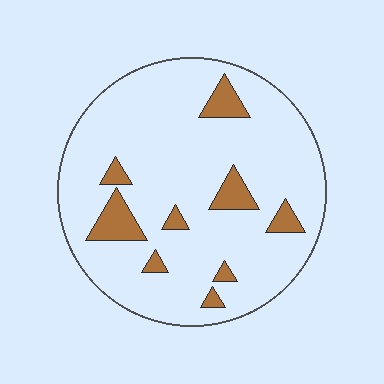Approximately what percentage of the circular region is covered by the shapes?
Approximately 10%.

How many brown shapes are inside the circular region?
9.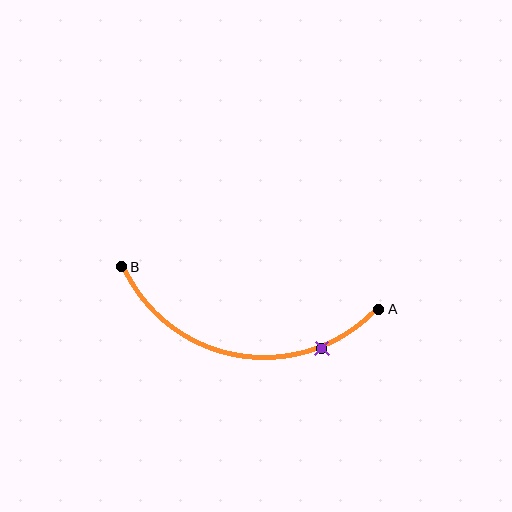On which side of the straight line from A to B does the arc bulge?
The arc bulges below the straight line connecting A and B.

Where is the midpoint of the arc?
The arc midpoint is the point on the curve farthest from the straight line joining A and B. It sits below that line.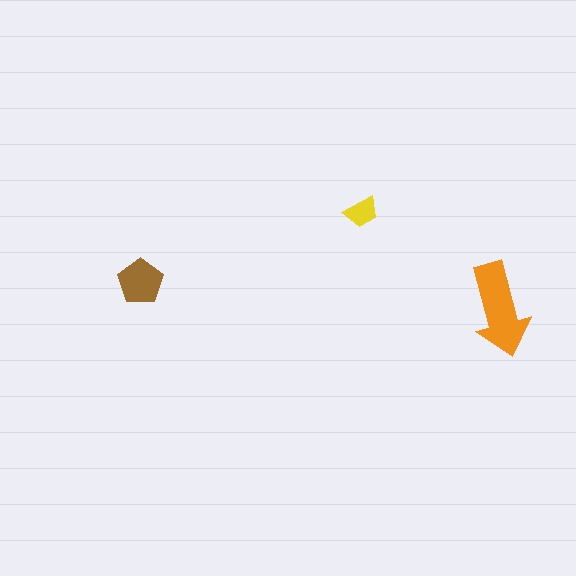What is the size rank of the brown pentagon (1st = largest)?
2nd.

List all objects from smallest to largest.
The yellow trapezoid, the brown pentagon, the orange arrow.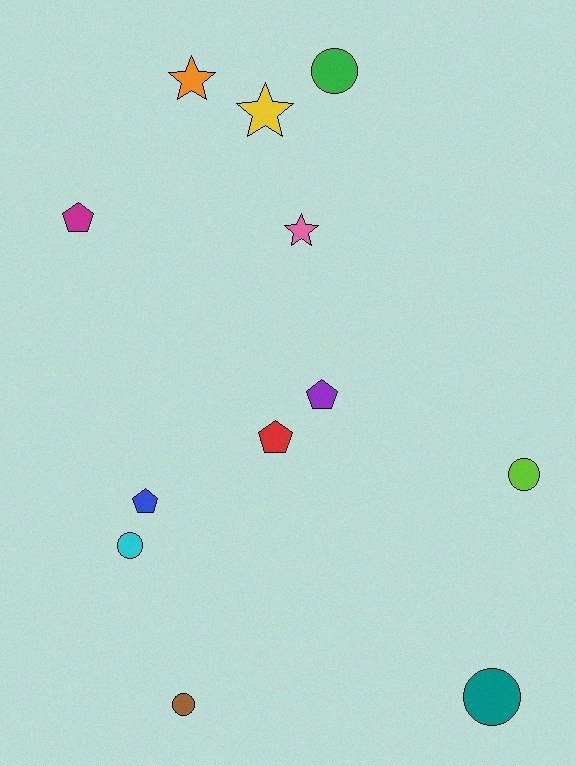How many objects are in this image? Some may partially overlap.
There are 12 objects.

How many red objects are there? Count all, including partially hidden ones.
There is 1 red object.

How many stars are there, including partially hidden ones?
There are 3 stars.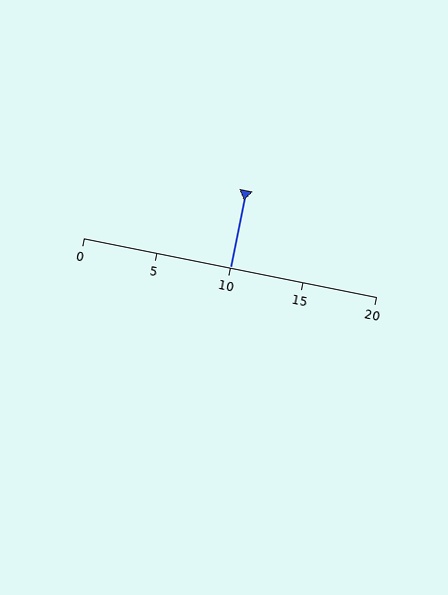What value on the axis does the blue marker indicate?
The marker indicates approximately 10.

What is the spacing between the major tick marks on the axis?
The major ticks are spaced 5 apart.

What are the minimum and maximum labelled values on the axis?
The axis runs from 0 to 20.